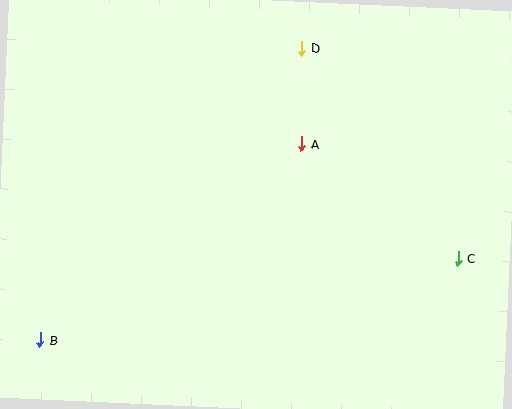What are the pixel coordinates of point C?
Point C is at (458, 258).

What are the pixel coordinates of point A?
Point A is at (301, 144).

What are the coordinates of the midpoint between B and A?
The midpoint between B and A is at (171, 242).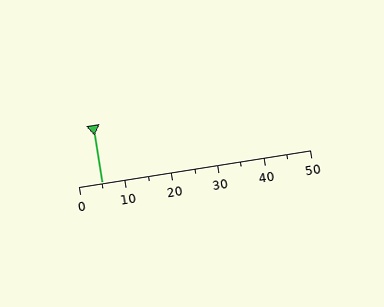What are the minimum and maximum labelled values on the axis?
The axis runs from 0 to 50.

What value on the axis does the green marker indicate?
The marker indicates approximately 5.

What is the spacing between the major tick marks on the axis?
The major ticks are spaced 10 apart.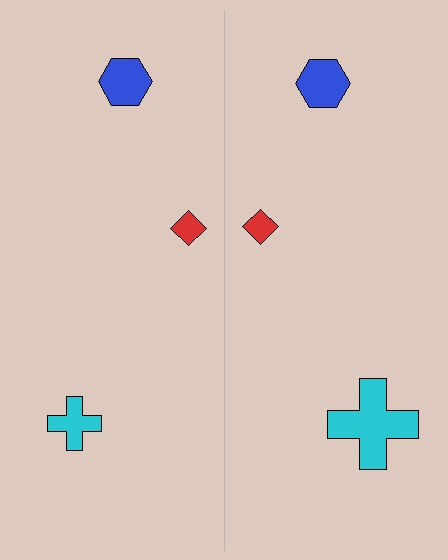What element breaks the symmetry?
The cyan cross on the right side has a different size than its mirror counterpart.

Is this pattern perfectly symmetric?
No, the pattern is not perfectly symmetric. The cyan cross on the right side has a different size than its mirror counterpart.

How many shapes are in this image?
There are 6 shapes in this image.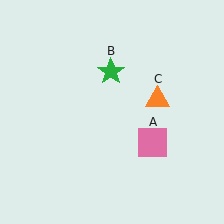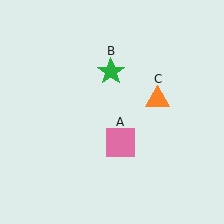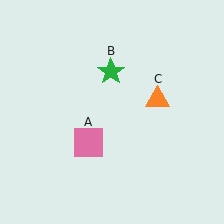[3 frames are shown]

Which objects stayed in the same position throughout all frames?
Green star (object B) and orange triangle (object C) remained stationary.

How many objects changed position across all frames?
1 object changed position: pink square (object A).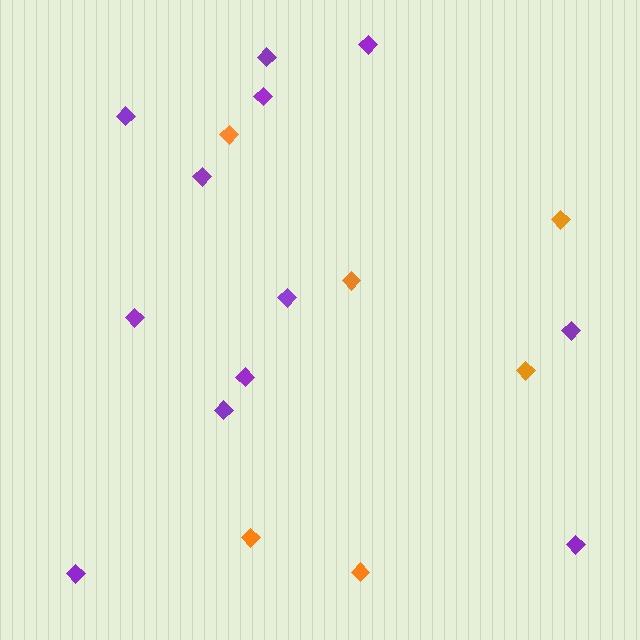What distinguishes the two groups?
There are 2 groups: one group of orange diamonds (6) and one group of purple diamonds (12).